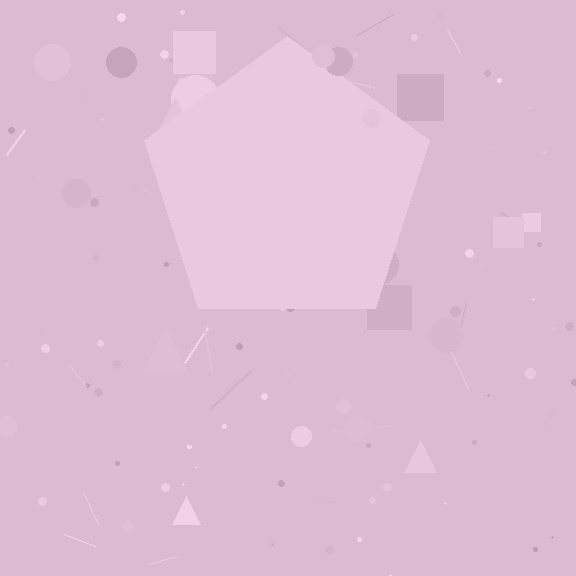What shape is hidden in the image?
A pentagon is hidden in the image.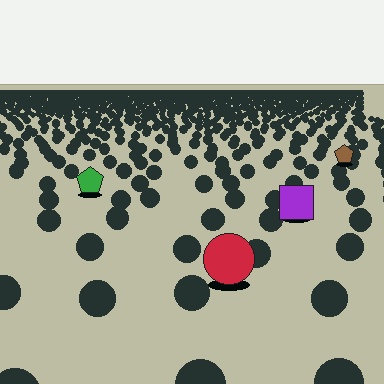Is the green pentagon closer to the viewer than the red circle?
No. The red circle is closer — you can tell from the texture gradient: the ground texture is coarser near it.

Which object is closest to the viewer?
The red circle is closest. The texture marks near it are larger and more spread out.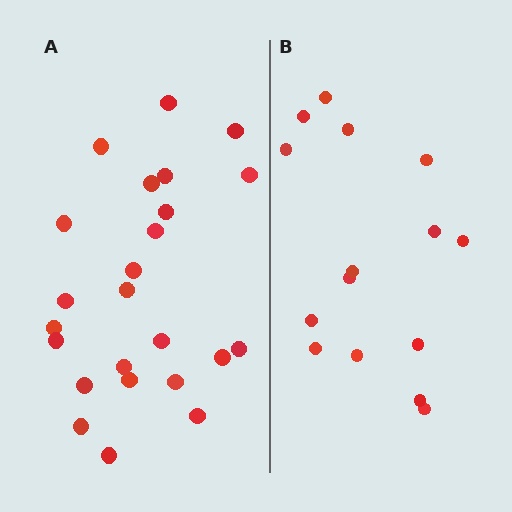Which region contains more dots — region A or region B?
Region A (the left region) has more dots.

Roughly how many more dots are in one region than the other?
Region A has roughly 8 or so more dots than region B.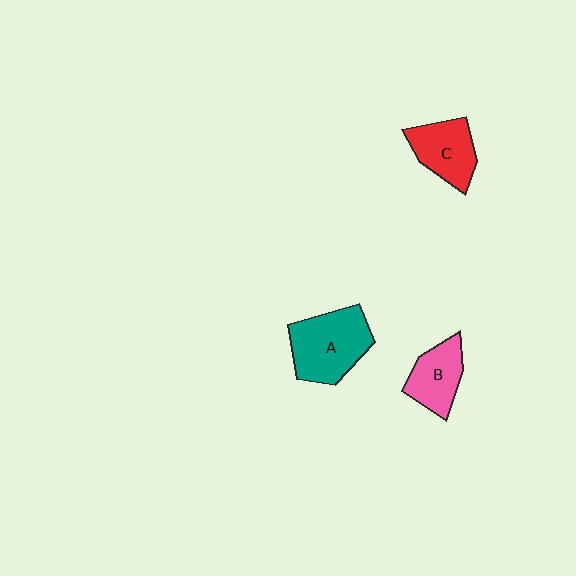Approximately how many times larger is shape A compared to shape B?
Approximately 1.5 times.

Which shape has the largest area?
Shape A (teal).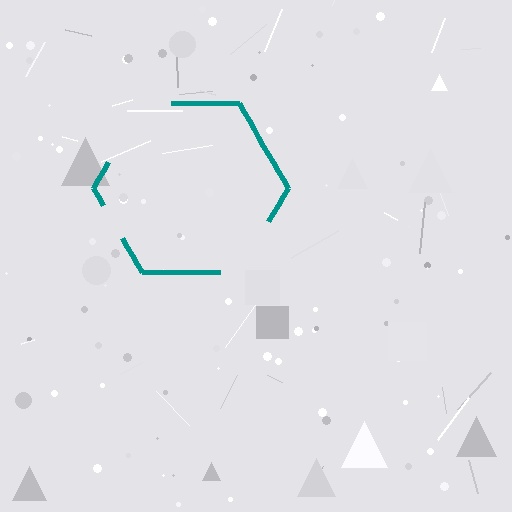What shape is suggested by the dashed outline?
The dashed outline suggests a hexagon.